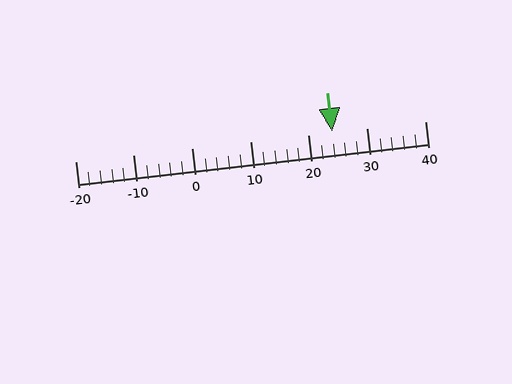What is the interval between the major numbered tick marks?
The major tick marks are spaced 10 units apart.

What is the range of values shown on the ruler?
The ruler shows values from -20 to 40.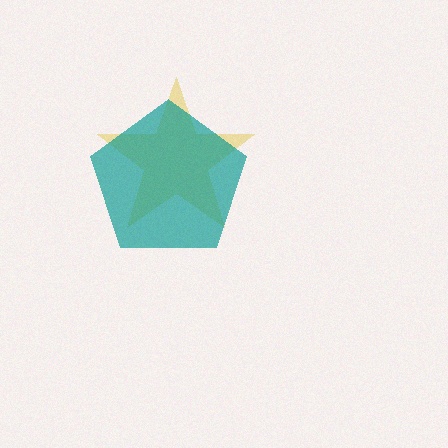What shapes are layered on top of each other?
The layered shapes are: a yellow star, a teal pentagon.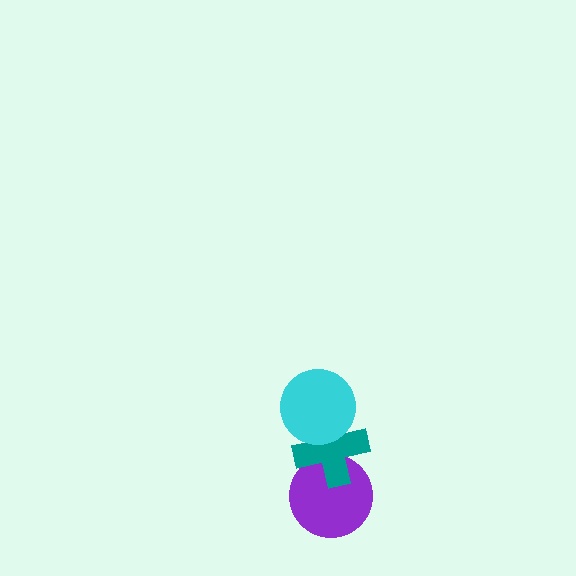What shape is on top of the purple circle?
The teal cross is on top of the purple circle.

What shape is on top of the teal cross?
The cyan circle is on top of the teal cross.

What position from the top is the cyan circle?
The cyan circle is 1st from the top.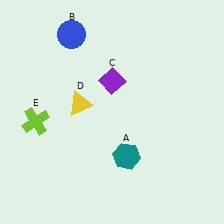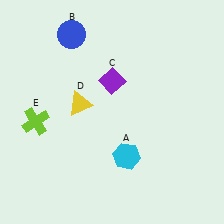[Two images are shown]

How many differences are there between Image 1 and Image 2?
There is 1 difference between the two images.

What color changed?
The hexagon (A) changed from teal in Image 1 to cyan in Image 2.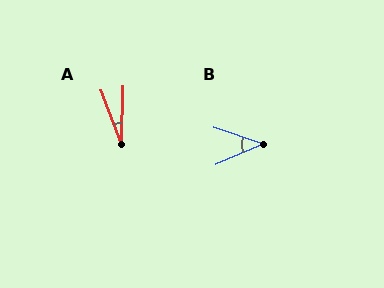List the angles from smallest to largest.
A (22°), B (41°).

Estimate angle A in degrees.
Approximately 22 degrees.